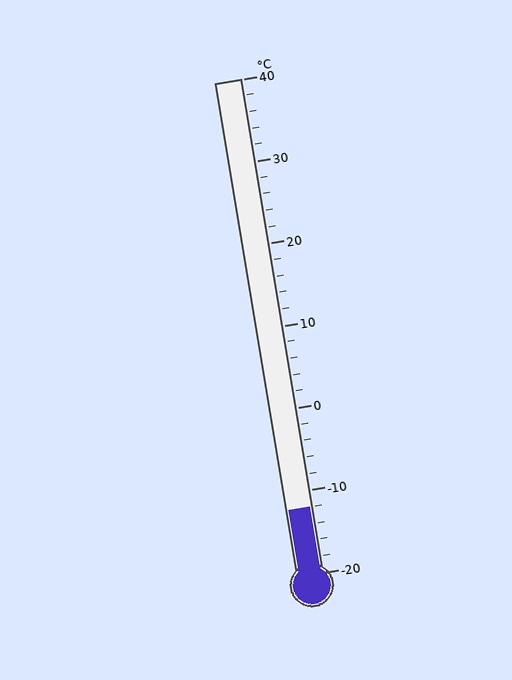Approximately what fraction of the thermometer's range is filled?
The thermometer is filled to approximately 15% of its range.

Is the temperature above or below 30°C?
The temperature is below 30°C.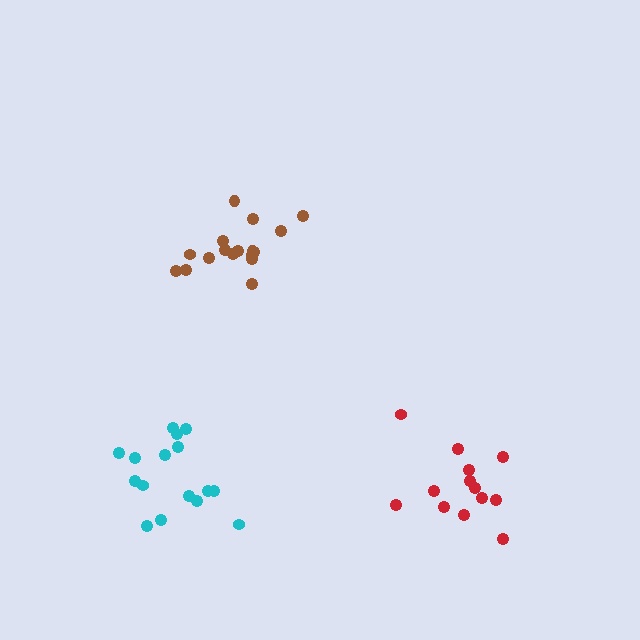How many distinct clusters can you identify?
There are 3 distinct clusters.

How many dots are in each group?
Group 1: 16 dots, Group 2: 13 dots, Group 3: 17 dots (46 total).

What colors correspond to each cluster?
The clusters are colored: cyan, red, brown.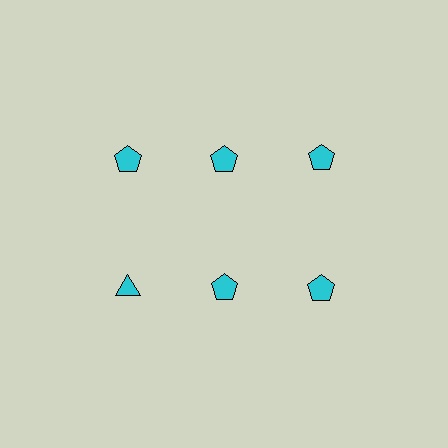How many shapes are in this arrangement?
There are 6 shapes arranged in a grid pattern.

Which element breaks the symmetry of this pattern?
The cyan triangle in the second row, leftmost column breaks the symmetry. All other shapes are cyan pentagons.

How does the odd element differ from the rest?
It has a different shape: triangle instead of pentagon.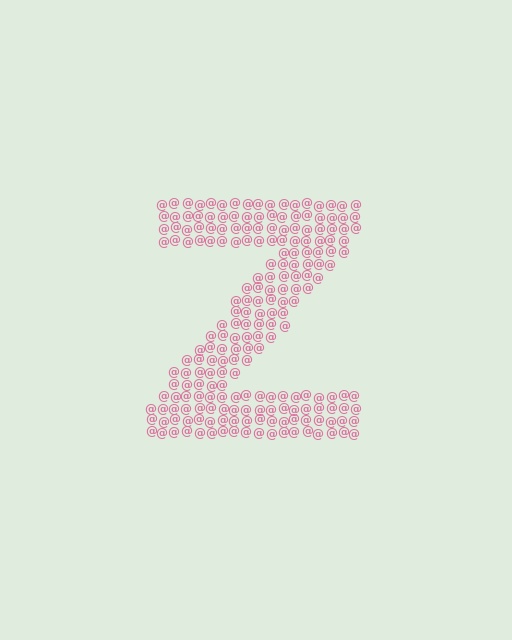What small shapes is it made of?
It is made of small at signs.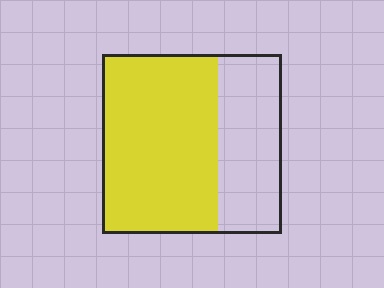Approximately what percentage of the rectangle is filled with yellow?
Approximately 65%.